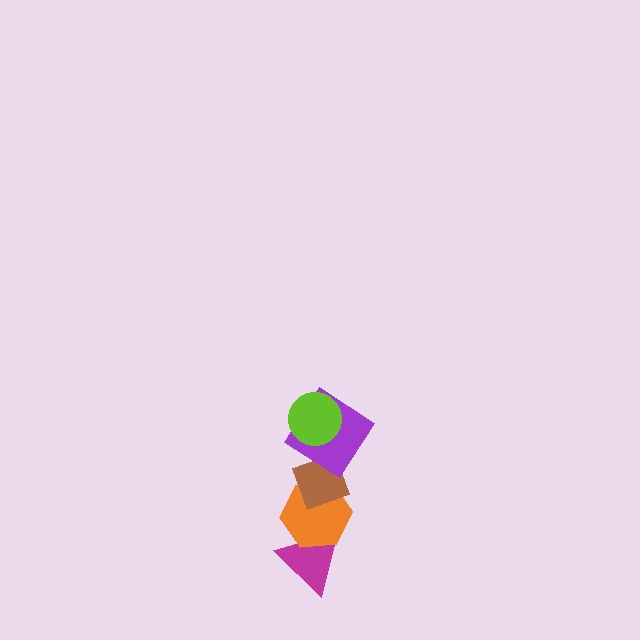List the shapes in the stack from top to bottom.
From top to bottom: the lime circle, the purple diamond, the brown diamond, the orange hexagon, the magenta triangle.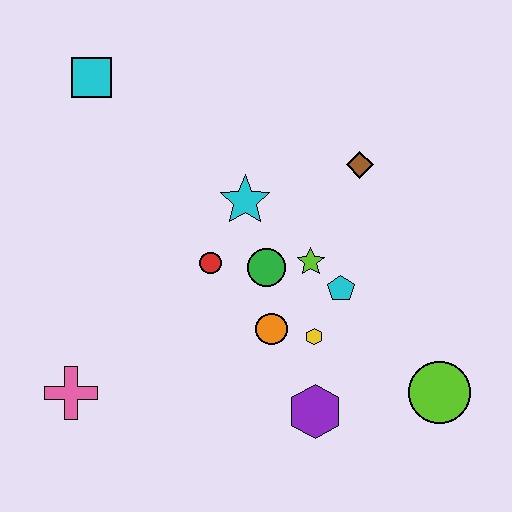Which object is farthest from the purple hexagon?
The cyan square is farthest from the purple hexagon.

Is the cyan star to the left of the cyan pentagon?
Yes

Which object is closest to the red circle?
The green circle is closest to the red circle.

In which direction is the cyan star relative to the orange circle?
The cyan star is above the orange circle.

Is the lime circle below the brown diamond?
Yes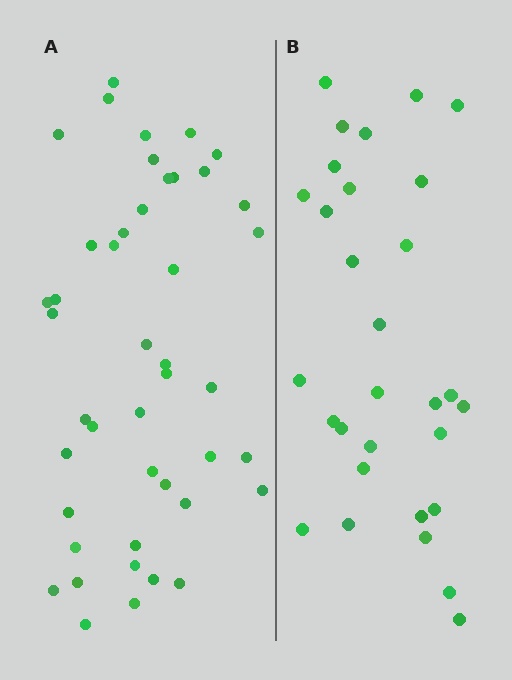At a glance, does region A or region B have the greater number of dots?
Region A (the left region) has more dots.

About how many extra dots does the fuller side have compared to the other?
Region A has approximately 15 more dots than region B.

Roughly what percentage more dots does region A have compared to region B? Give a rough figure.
About 45% more.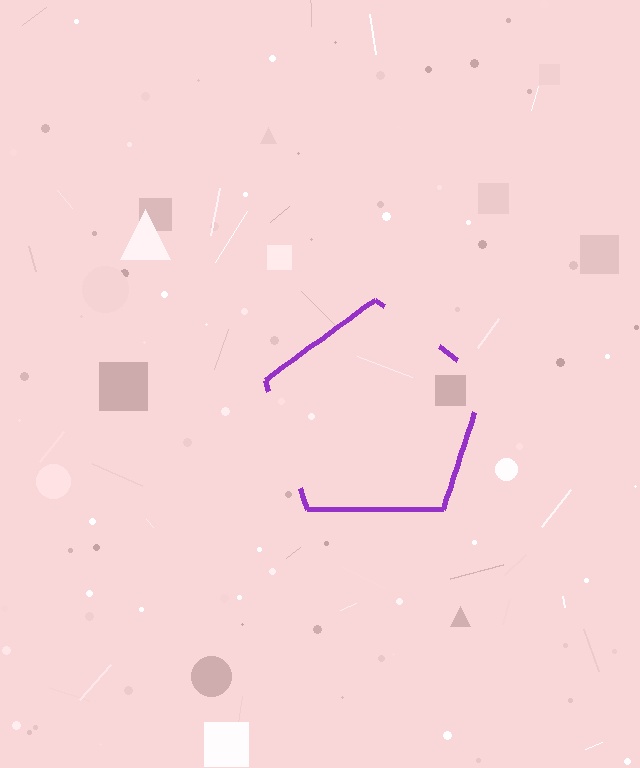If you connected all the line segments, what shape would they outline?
They would outline a pentagon.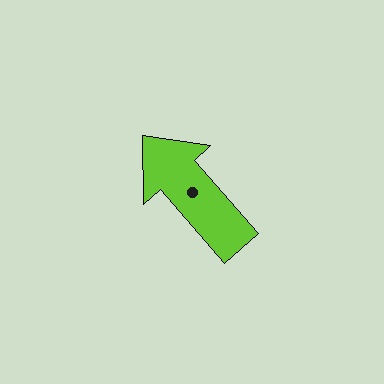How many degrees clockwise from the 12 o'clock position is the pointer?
Approximately 319 degrees.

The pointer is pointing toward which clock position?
Roughly 11 o'clock.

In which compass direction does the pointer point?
Northwest.